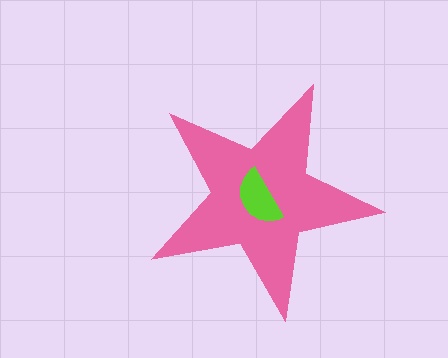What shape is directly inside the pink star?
The lime semicircle.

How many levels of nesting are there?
2.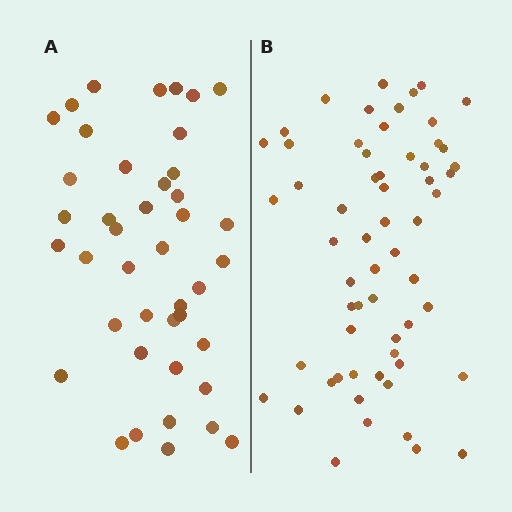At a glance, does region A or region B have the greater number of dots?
Region B (the right region) has more dots.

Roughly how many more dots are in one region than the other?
Region B has approximately 20 more dots than region A.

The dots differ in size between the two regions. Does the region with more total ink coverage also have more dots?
No. Region A has more total ink coverage because its dots are larger, but region B actually contains more individual dots. Total area can be misleading — the number of items is what matters here.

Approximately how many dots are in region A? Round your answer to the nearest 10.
About 40 dots. (The exact count is 42, which rounds to 40.)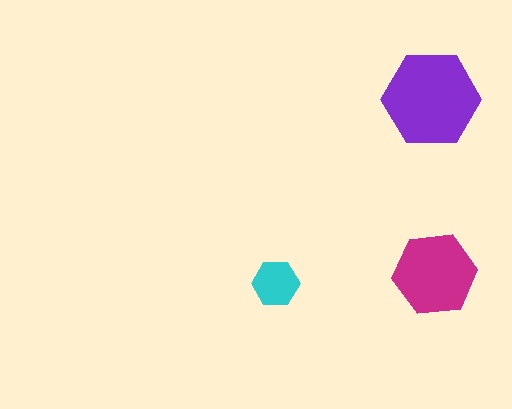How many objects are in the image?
There are 3 objects in the image.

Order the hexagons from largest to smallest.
the purple one, the magenta one, the cyan one.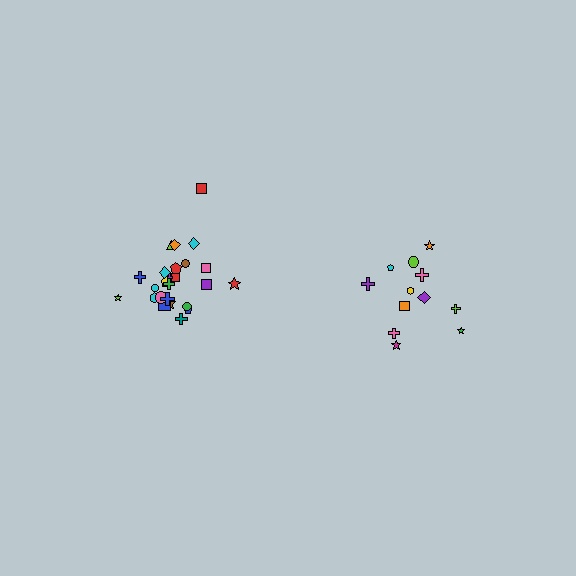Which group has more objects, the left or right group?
The left group.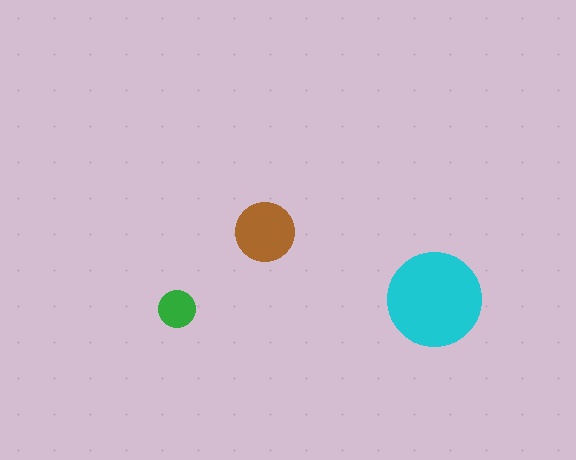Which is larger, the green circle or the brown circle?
The brown one.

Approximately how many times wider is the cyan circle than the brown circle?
About 1.5 times wider.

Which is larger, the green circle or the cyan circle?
The cyan one.